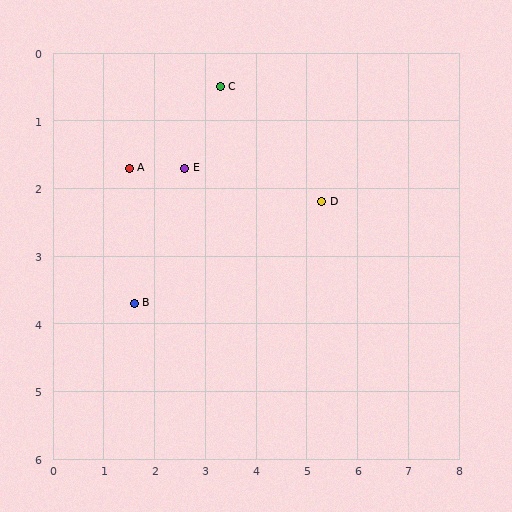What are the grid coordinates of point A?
Point A is at approximately (1.5, 1.7).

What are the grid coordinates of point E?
Point E is at approximately (2.6, 1.7).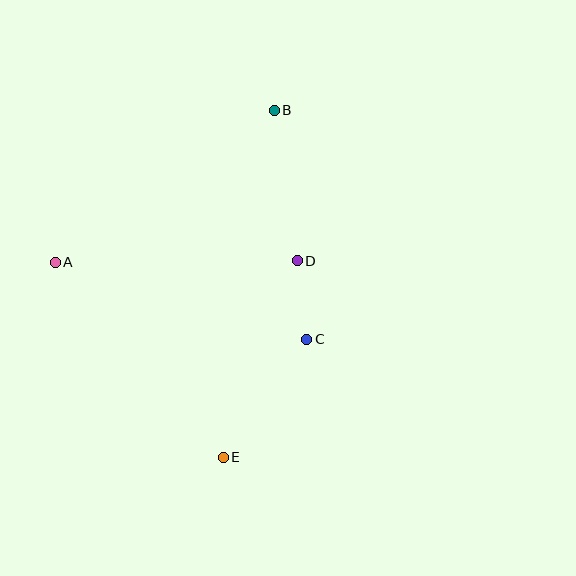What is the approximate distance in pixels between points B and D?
The distance between B and D is approximately 152 pixels.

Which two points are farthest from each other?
Points B and E are farthest from each other.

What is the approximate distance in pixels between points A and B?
The distance between A and B is approximately 267 pixels.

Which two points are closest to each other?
Points C and D are closest to each other.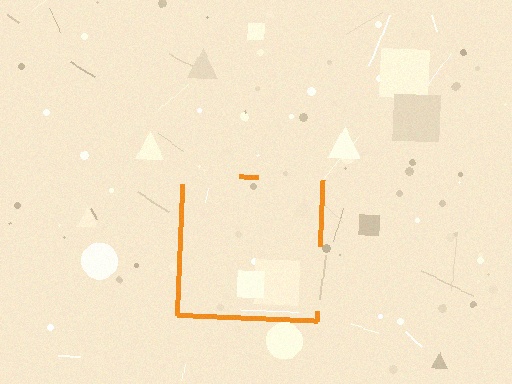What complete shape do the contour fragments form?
The contour fragments form a square.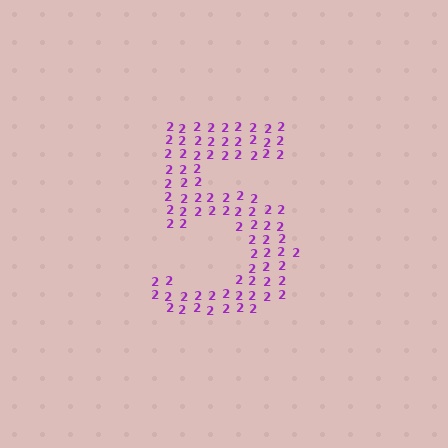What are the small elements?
The small elements are digit 2's.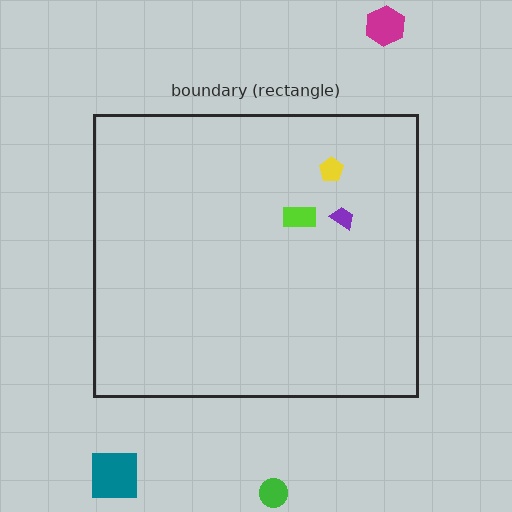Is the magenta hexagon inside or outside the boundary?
Outside.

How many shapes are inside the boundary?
3 inside, 3 outside.